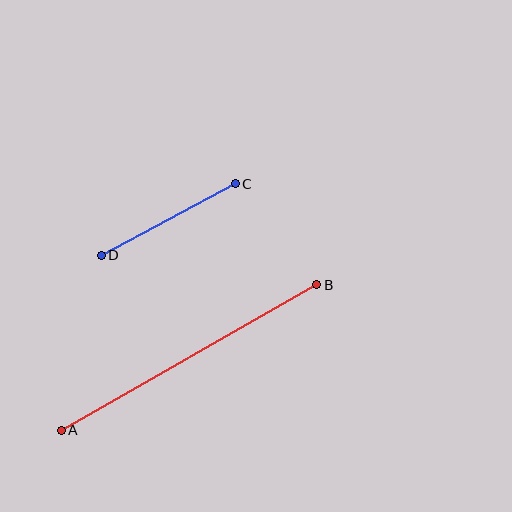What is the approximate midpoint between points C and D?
The midpoint is at approximately (168, 219) pixels.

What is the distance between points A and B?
The distance is approximately 294 pixels.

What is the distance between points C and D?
The distance is approximately 152 pixels.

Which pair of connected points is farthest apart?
Points A and B are farthest apart.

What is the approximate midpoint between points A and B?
The midpoint is at approximately (189, 357) pixels.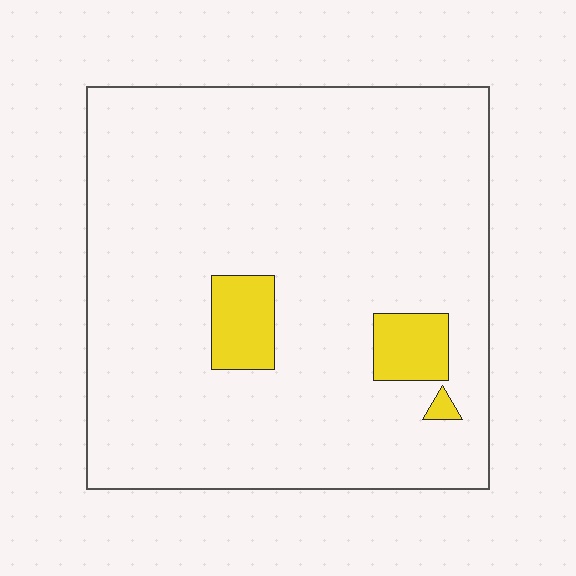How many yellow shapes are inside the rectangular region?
3.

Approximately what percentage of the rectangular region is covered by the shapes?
Approximately 5%.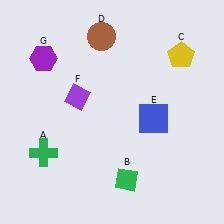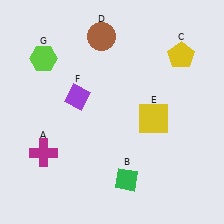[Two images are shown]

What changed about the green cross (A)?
In Image 1, A is green. In Image 2, it changed to magenta.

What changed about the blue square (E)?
In Image 1, E is blue. In Image 2, it changed to yellow.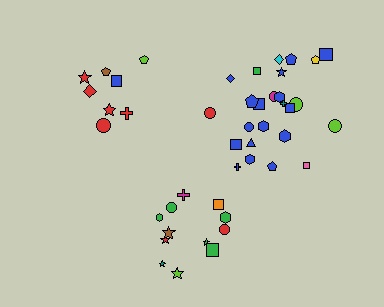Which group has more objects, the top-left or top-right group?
The top-right group.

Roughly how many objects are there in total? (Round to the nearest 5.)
Roughly 45 objects in total.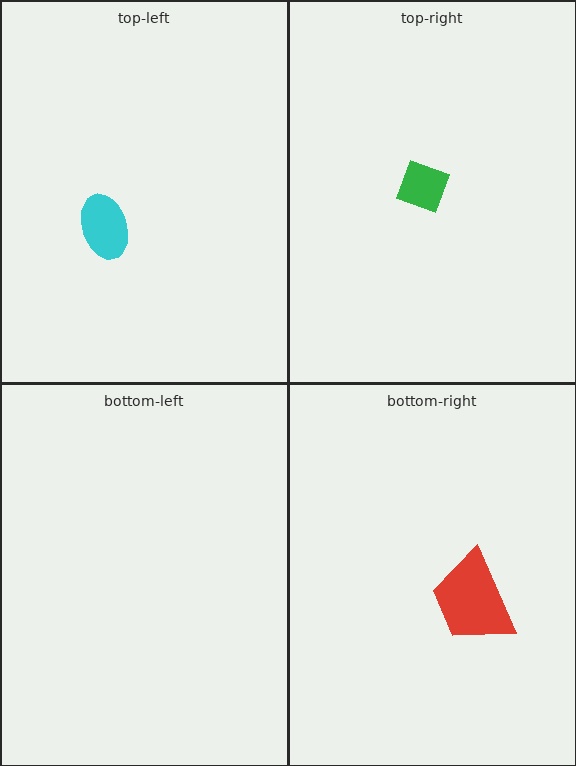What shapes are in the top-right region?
The green diamond.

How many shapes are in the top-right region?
1.